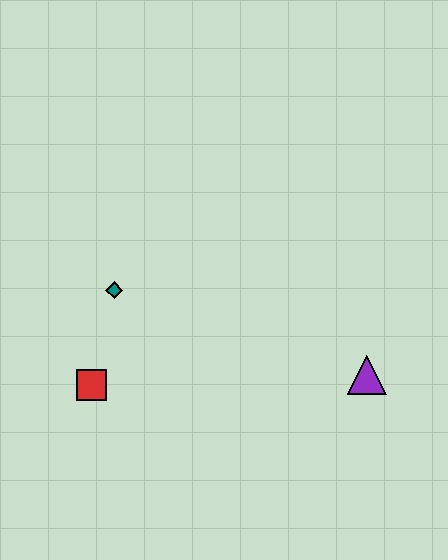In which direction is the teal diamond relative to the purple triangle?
The teal diamond is to the left of the purple triangle.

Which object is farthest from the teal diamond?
The purple triangle is farthest from the teal diamond.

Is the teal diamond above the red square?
Yes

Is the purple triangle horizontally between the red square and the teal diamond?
No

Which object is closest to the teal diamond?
The red square is closest to the teal diamond.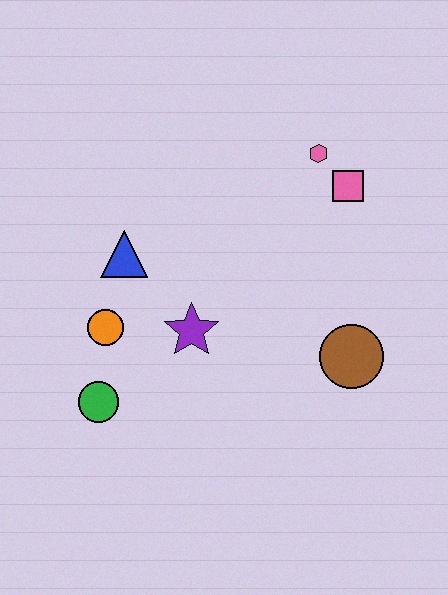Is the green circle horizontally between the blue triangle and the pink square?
No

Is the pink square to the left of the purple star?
No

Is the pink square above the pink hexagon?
No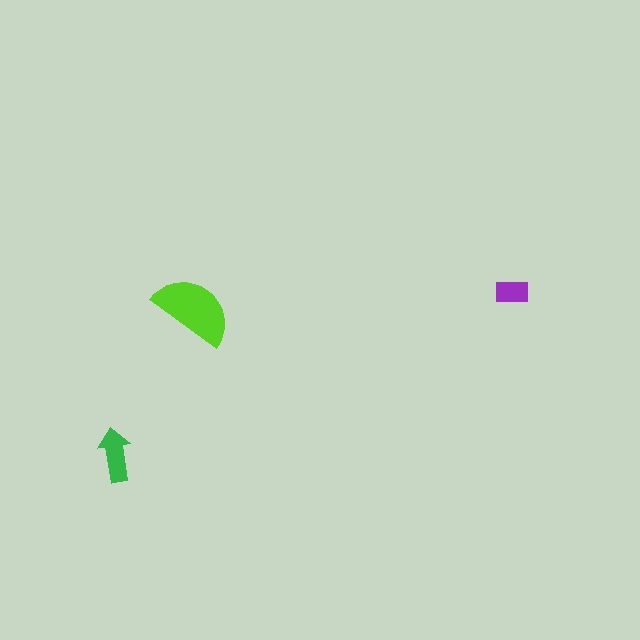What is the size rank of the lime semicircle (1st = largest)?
1st.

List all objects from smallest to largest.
The purple rectangle, the green arrow, the lime semicircle.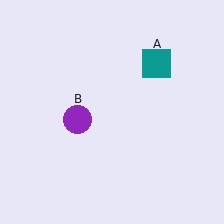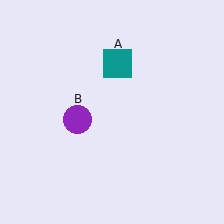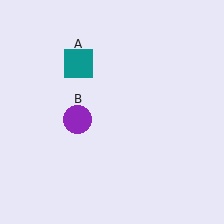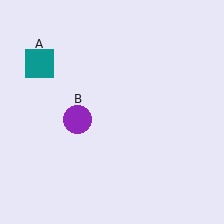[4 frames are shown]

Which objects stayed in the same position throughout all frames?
Purple circle (object B) remained stationary.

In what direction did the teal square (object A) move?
The teal square (object A) moved left.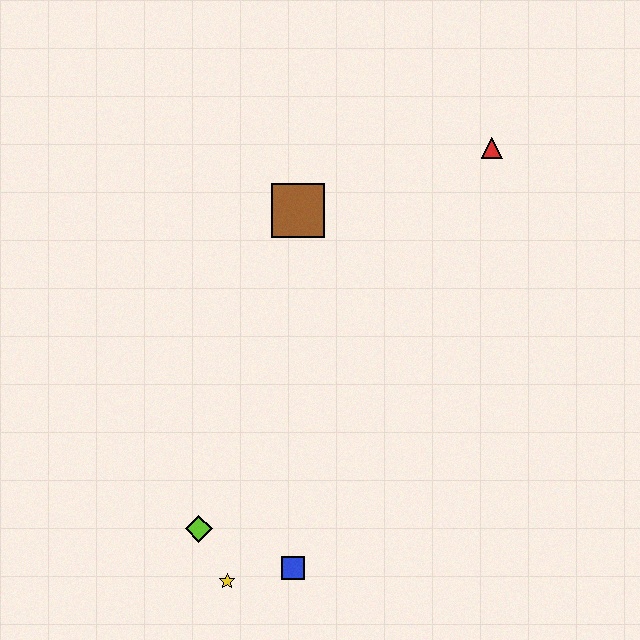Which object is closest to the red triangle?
The brown square is closest to the red triangle.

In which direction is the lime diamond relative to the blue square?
The lime diamond is to the left of the blue square.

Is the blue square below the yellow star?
No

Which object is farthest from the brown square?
The yellow star is farthest from the brown square.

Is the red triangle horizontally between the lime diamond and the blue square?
No